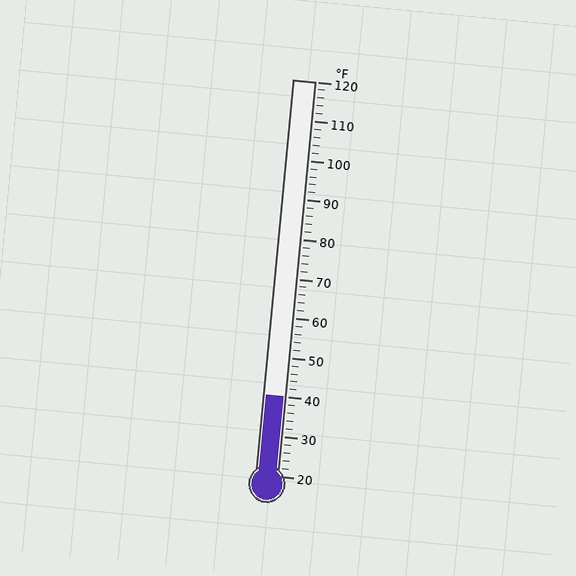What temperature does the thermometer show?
The thermometer shows approximately 40°F.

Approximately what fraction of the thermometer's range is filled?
The thermometer is filled to approximately 20% of its range.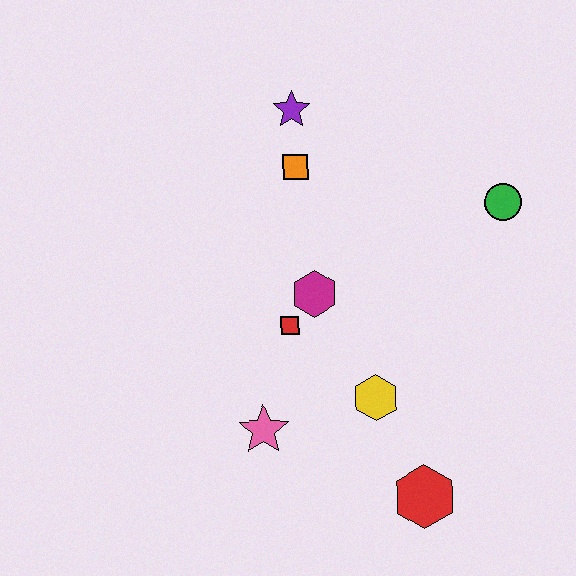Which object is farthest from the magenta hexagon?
The red hexagon is farthest from the magenta hexagon.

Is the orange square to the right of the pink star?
Yes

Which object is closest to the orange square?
The purple star is closest to the orange square.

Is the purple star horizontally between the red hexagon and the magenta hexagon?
No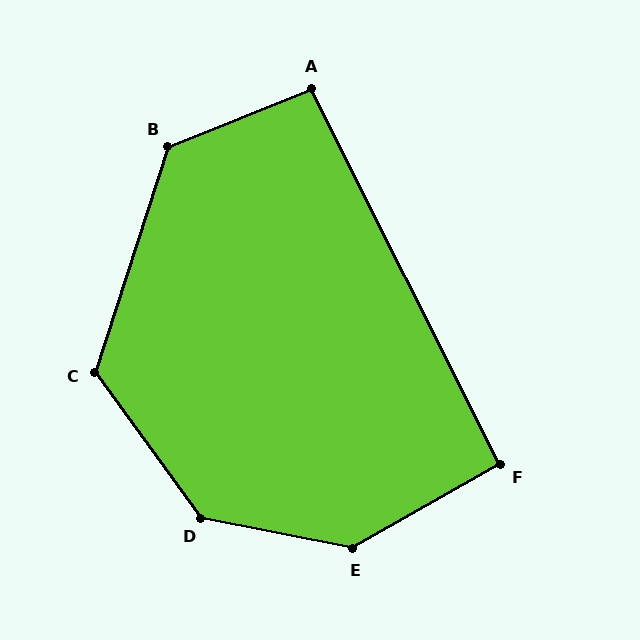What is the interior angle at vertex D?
Approximately 138 degrees (obtuse).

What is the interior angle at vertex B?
Approximately 129 degrees (obtuse).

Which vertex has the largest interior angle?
E, at approximately 139 degrees.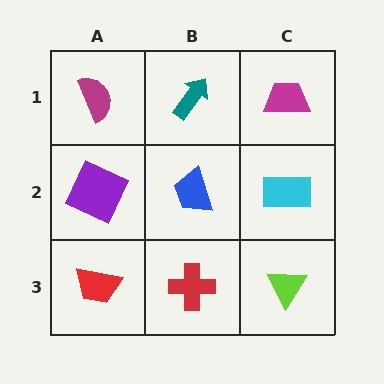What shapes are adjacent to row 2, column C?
A magenta trapezoid (row 1, column C), a lime triangle (row 3, column C), a blue trapezoid (row 2, column B).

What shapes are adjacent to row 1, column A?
A purple square (row 2, column A), a teal arrow (row 1, column B).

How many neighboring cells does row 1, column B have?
3.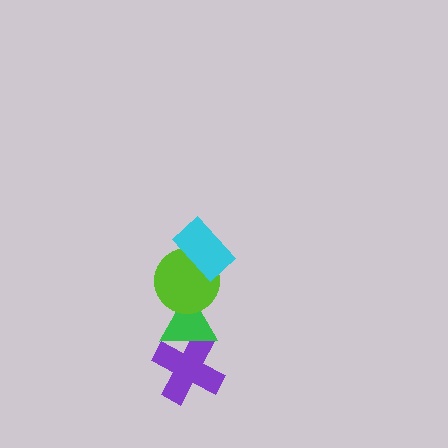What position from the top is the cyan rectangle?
The cyan rectangle is 1st from the top.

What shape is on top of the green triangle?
The lime circle is on top of the green triangle.